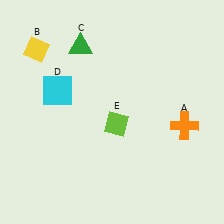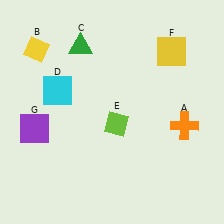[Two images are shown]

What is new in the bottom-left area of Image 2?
A purple square (G) was added in the bottom-left area of Image 2.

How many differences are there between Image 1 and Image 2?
There are 2 differences between the two images.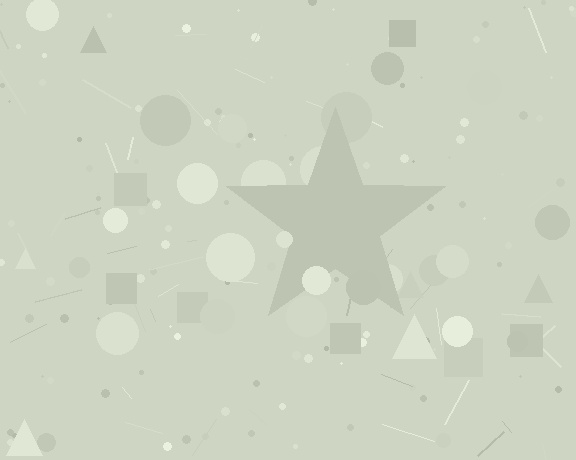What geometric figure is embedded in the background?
A star is embedded in the background.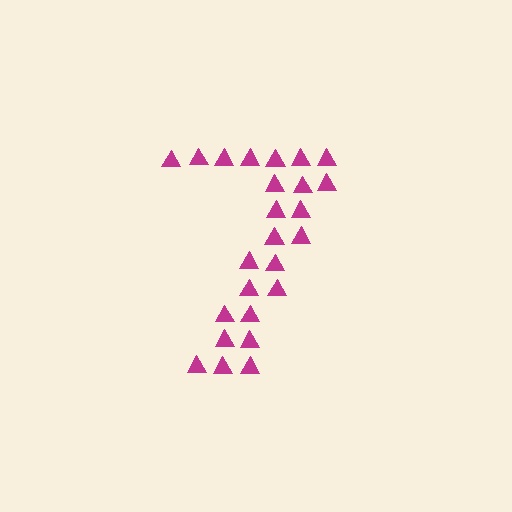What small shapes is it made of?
It is made of small triangles.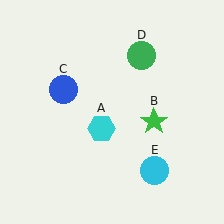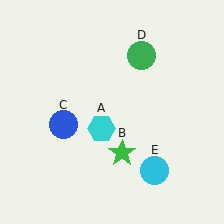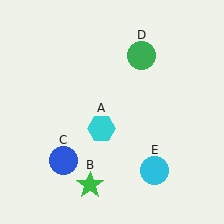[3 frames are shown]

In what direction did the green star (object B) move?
The green star (object B) moved down and to the left.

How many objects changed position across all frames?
2 objects changed position: green star (object B), blue circle (object C).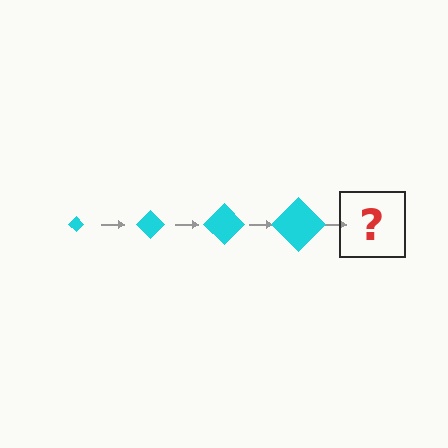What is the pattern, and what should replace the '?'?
The pattern is that the diamond gets progressively larger each step. The '?' should be a cyan diamond, larger than the previous one.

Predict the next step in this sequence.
The next step is a cyan diamond, larger than the previous one.